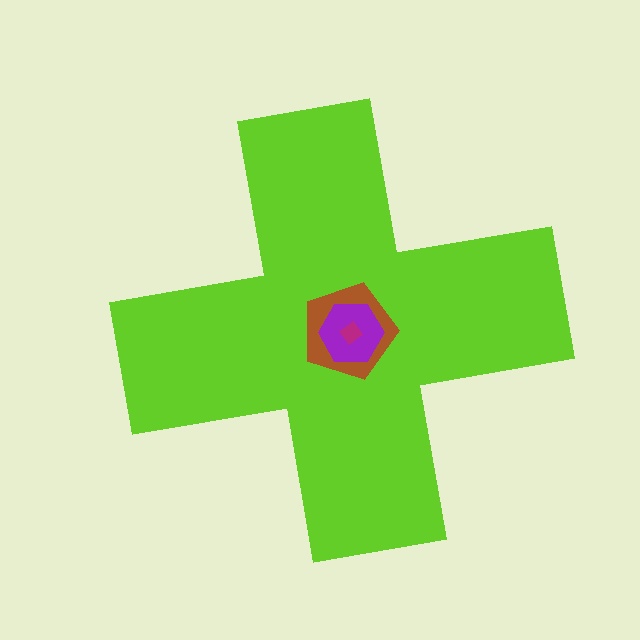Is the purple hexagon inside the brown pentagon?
Yes.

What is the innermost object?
The magenta diamond.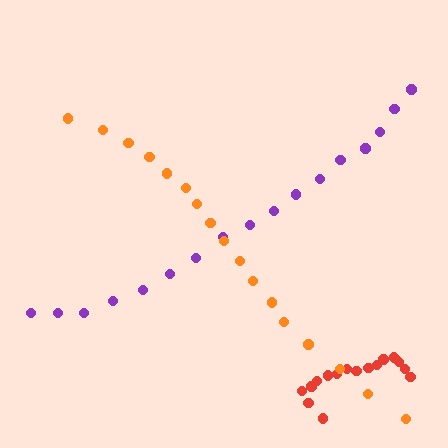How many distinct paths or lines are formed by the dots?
There are 3 distinct paths.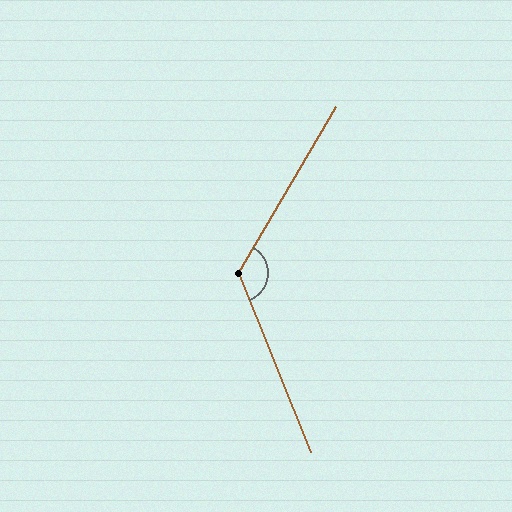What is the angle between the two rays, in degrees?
Approximately 128 degrees.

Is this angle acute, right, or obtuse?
It is obtuse.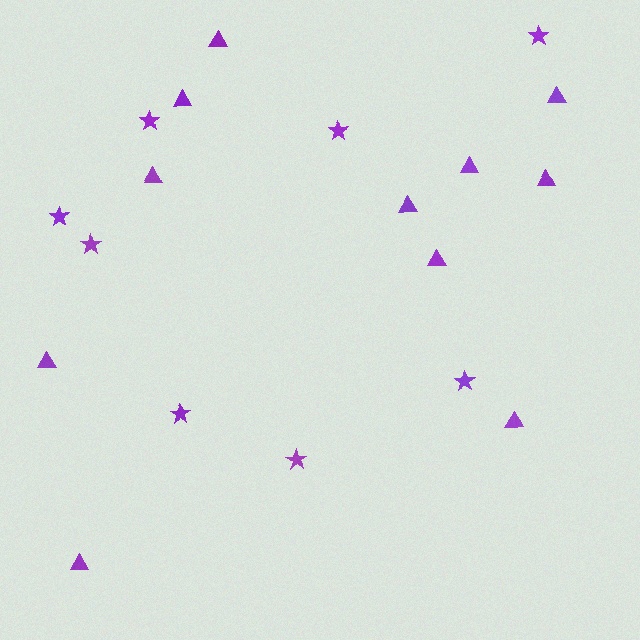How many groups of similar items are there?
There are 2 groups: one group of triangles (11) and one group of stars (8).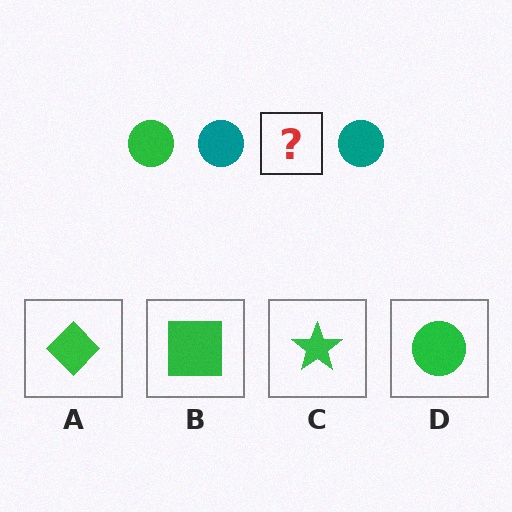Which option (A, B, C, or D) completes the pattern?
D.